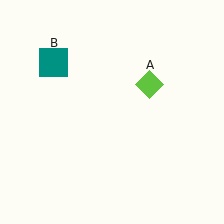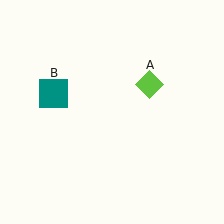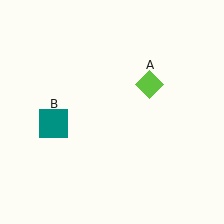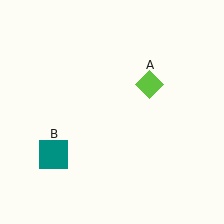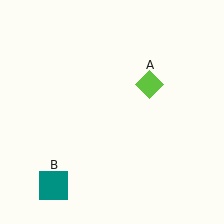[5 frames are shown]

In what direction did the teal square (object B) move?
The teal square (object B) moved down.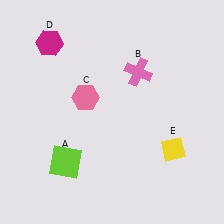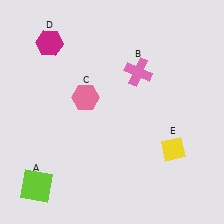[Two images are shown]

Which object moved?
The lime square (A) moved left.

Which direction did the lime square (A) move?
The lime square (A) moved left.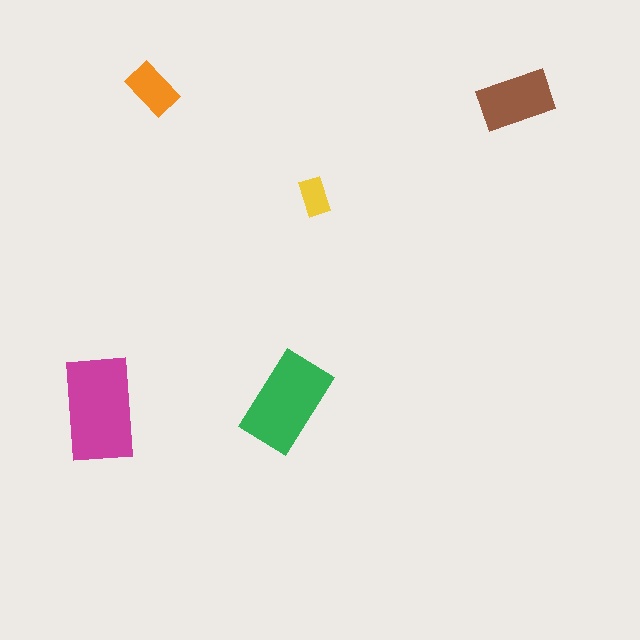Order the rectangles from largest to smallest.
the magenta one, the green one, the brown one, the orange one, the yellow one.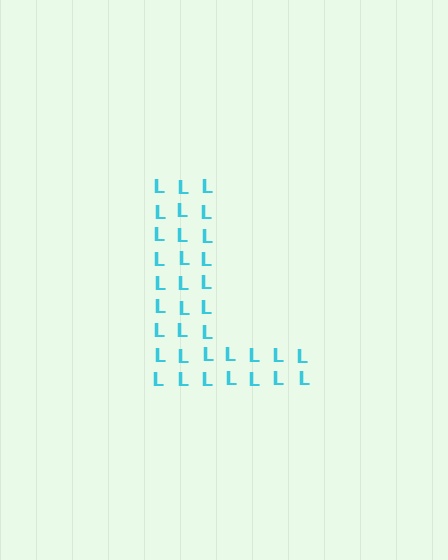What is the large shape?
The large shape is the letter L.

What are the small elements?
The small elements are letter L's.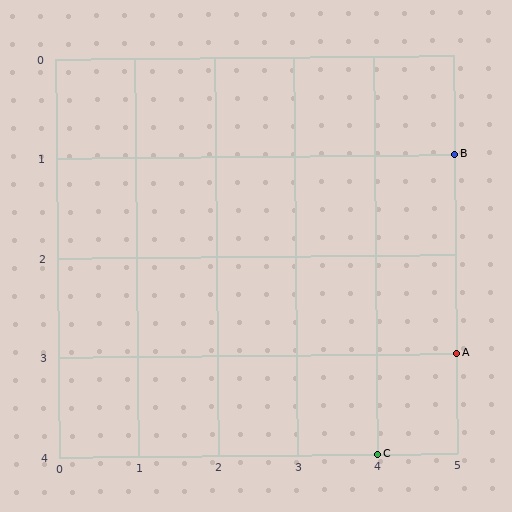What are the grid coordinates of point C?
Point C is at grid coordinates (4, 4).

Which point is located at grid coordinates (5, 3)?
Point A is at (5, 3).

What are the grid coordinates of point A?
Point A is at grid coordinates (5, 3).